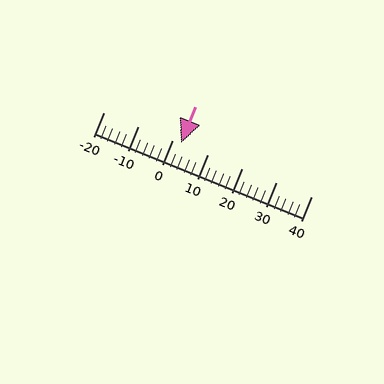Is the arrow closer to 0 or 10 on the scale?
The arrow is closer to 0.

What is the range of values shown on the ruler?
The ruler shows values from -20 to 40.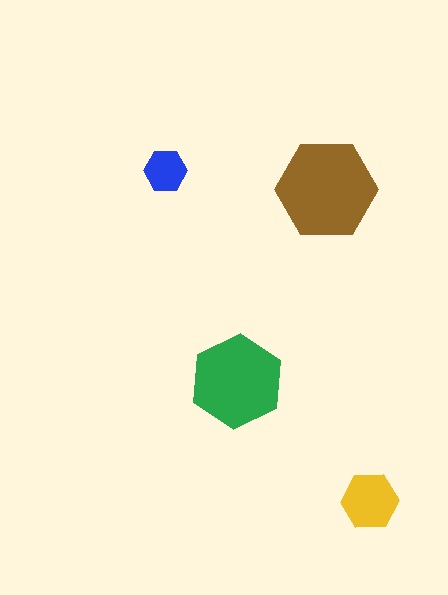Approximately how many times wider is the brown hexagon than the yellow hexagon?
About 1.5 times wider.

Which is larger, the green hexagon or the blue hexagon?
The green one.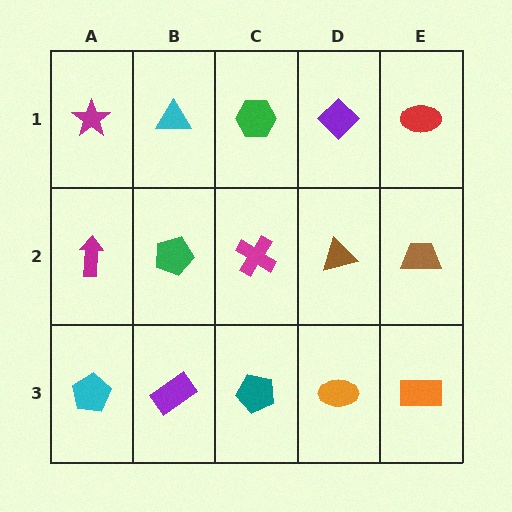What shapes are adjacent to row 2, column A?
A magenta star (row 1, column A), a cyan pentagon (row 3, column A), a green pentagon (row 2, column B).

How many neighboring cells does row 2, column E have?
3.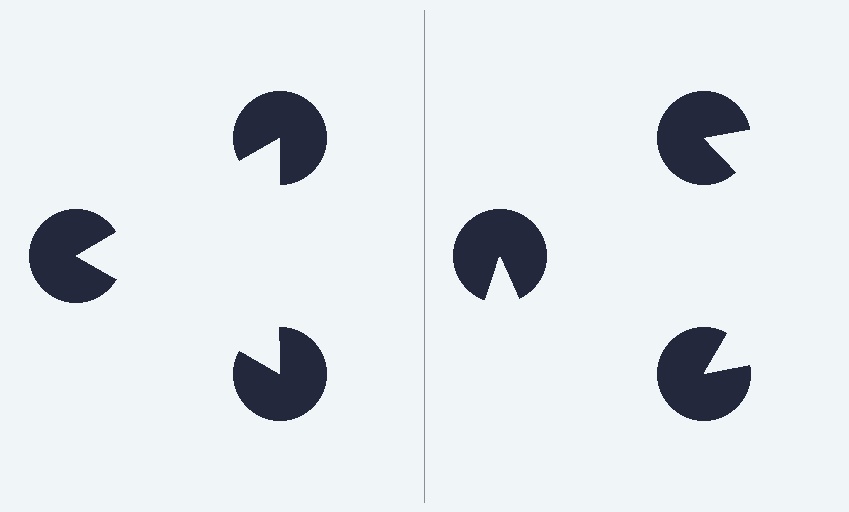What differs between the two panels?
The pac-man discs are positioned identically on both sides; only the wedge orientations differ. On the left they align to a triangle; on the right they are misaligned.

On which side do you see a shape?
An illusory triangle appears on the left side. On the right side the wedge cuts are rotated, so no coherent shape forms.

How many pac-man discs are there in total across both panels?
6 — 3 on each side.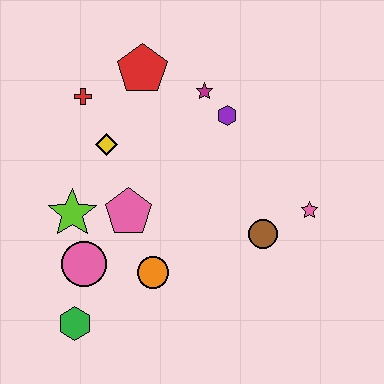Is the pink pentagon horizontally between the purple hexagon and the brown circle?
No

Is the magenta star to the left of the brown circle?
Yes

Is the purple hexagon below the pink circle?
No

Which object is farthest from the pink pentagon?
The pink star is farthest from the pink pentagon.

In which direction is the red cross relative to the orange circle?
The red cross is above the orange circle.